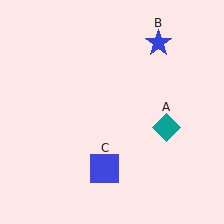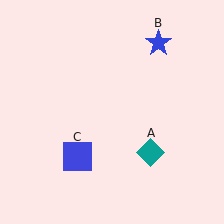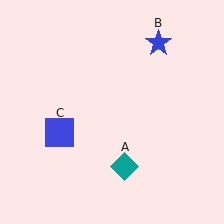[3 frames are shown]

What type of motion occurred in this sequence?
The teal diamond (object A), blue square (object C) rotated clockwise around the center of the scene.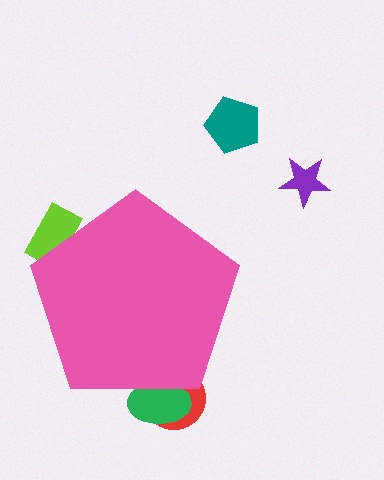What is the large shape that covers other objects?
A pink pentagon.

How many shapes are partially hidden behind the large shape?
3 shapes are partially hidden.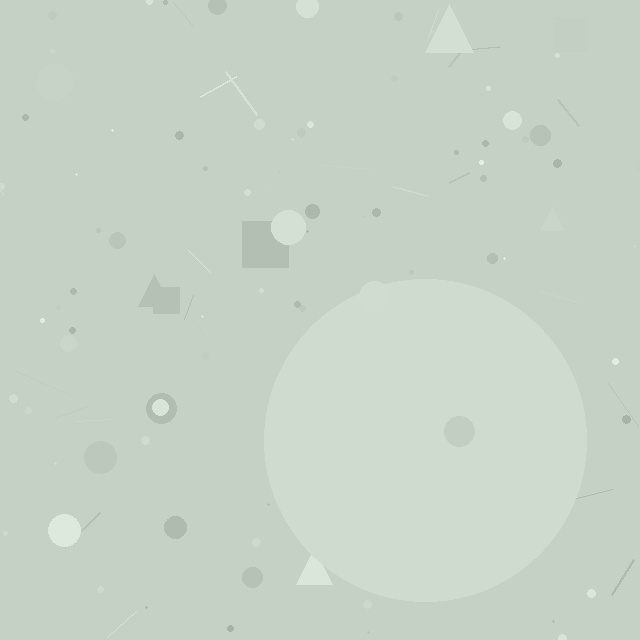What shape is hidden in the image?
A circle is hidden in the image.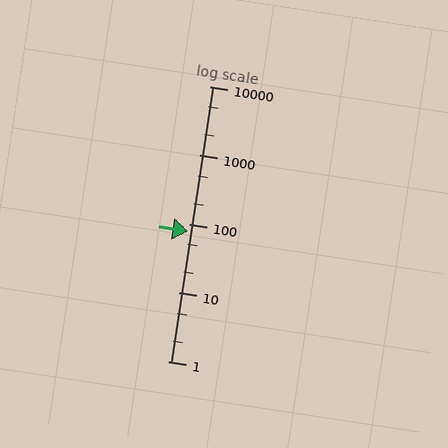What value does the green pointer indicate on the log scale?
The pointer indicates approximately 79.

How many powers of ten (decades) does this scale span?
The scale spans 4 decades, from 1 to 10000.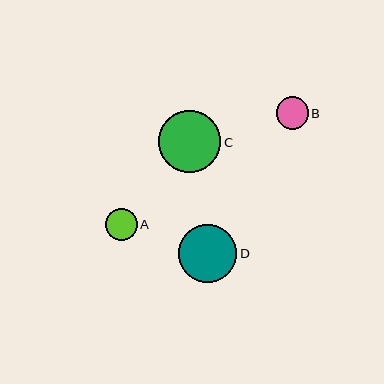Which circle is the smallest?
Circle A is the smallest with a size of approximately 32 pixels.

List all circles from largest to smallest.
From largest to smallest: C, D, B, A.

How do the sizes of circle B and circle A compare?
Circle B and circle A are approximately the same size.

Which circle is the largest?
Circle C is the largest with a size of approximately 62 pixels.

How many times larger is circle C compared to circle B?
Circle C is approximately 1.9 times the size of circle B.